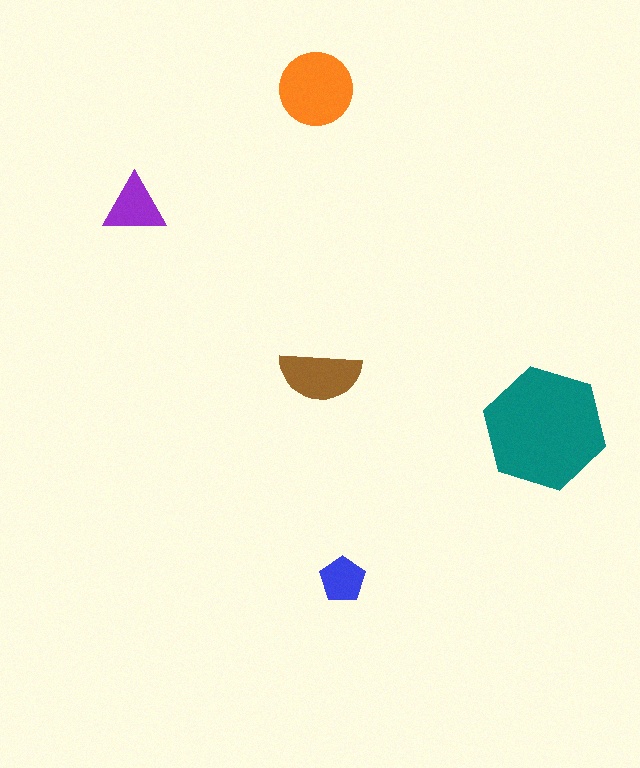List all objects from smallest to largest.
The blue pentagon, the purple triangle, the brown semicircle, the orange circle, the teal hexagon.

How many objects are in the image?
There are 5 objects in the image.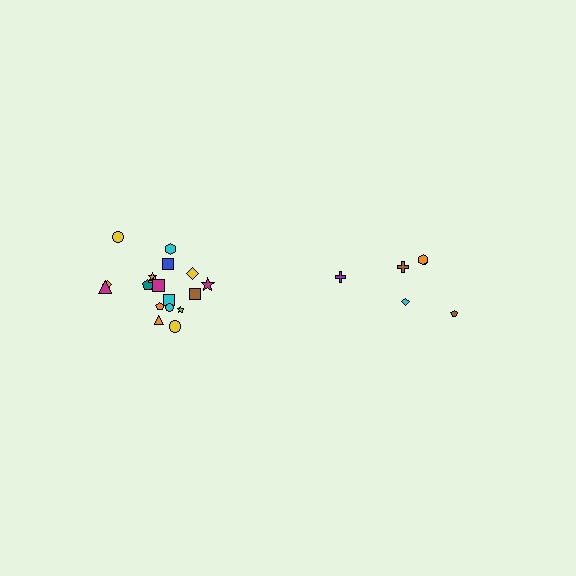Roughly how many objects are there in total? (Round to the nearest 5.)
Roughly 25 objects in total.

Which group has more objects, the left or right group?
The left group.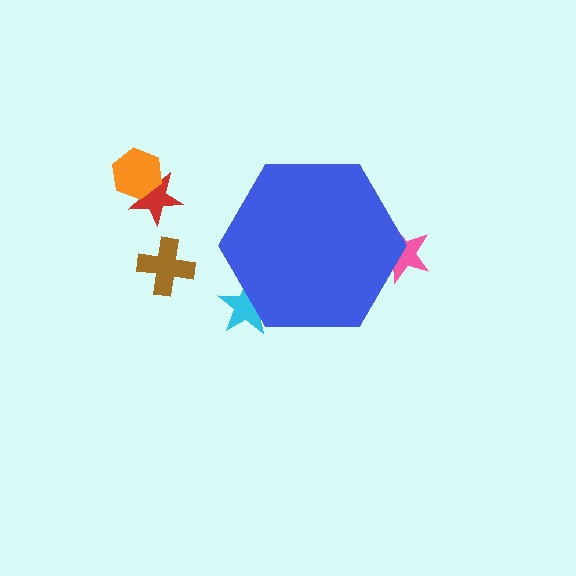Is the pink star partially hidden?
Yes, the pink star is partially hidden behind the blue hexagon.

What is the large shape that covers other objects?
A blue hexagon.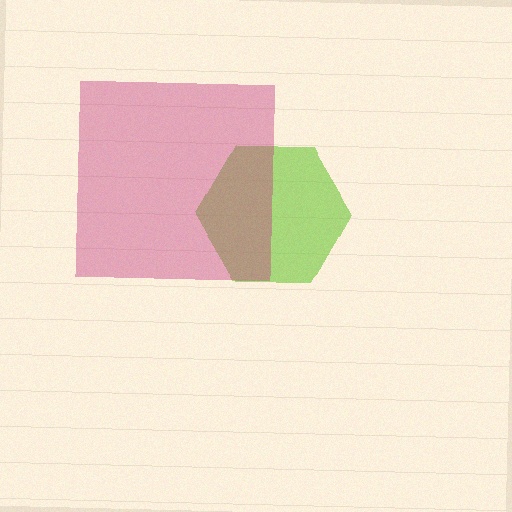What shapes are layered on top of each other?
The layered shapes are: a lime hexagon, a magenta square.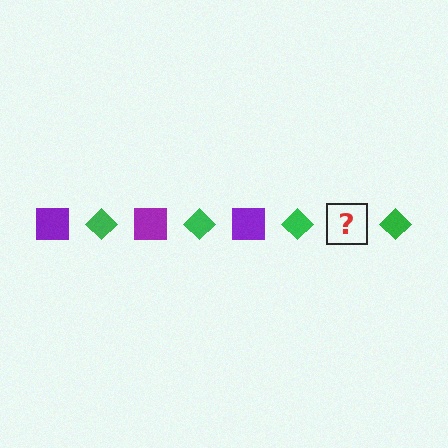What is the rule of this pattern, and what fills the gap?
The rule is that the pattern alternates between purple square and green diamond. The gap should be filled with a purple square.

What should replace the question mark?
The question mark should be replaced with a purple square.